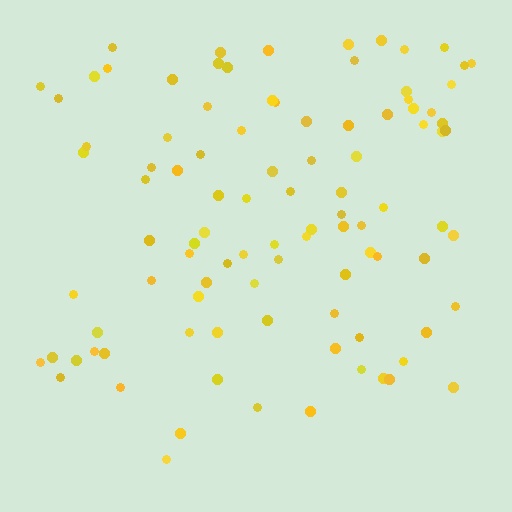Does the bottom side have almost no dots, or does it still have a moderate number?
Still a moderate number, just noticeably fewer than the top.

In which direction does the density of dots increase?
From bottom to top, with the top side densest.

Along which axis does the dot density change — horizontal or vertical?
Vertical.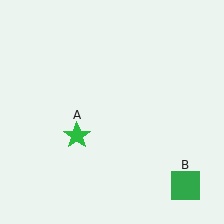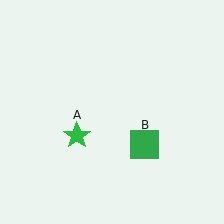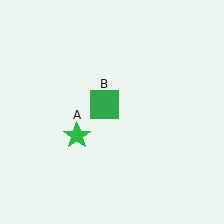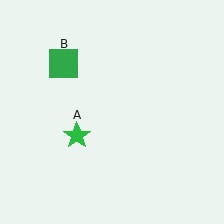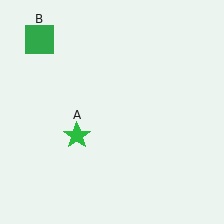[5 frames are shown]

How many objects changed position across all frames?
1 object changed position: green square (object B).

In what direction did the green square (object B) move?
The green square (object B) moved up and to the left.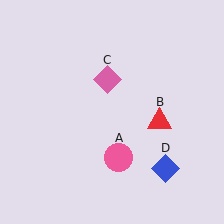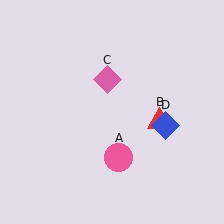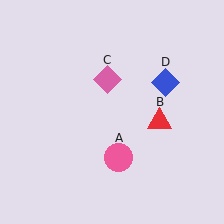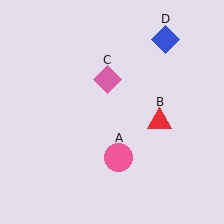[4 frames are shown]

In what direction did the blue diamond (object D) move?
The blue diamond (object D) moved up.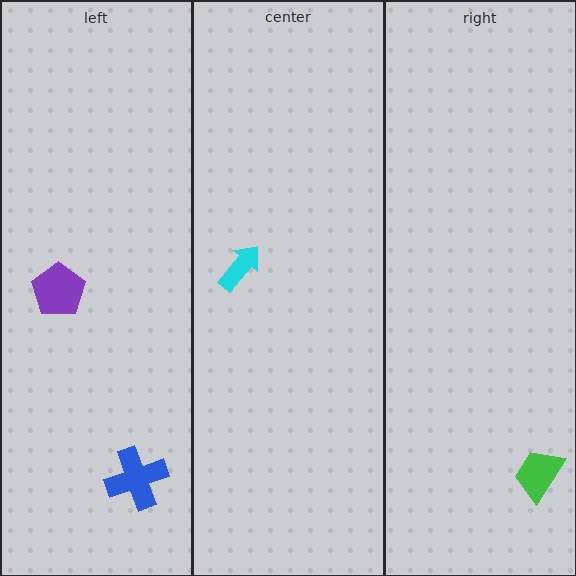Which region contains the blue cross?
The left region.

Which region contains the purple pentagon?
The left region.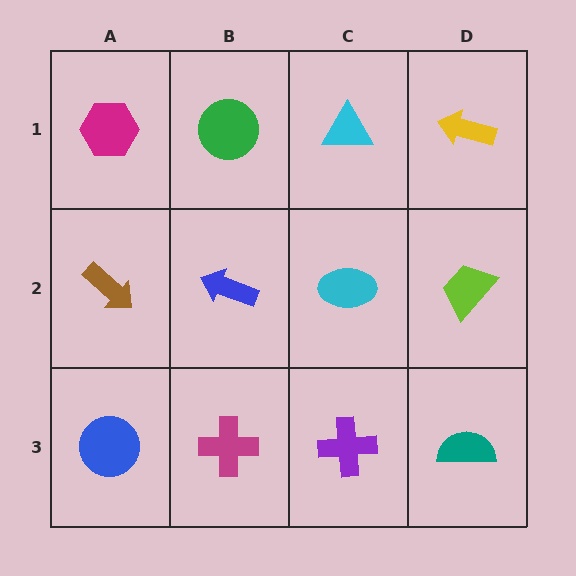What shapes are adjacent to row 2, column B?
A green circle (row 1, column B), a magenta cross (row 3, column B), a brown arrow (row 2, column A), a cyan ellipse (row 2, column C).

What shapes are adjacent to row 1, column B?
A blue arrow (row 2, column B), a magenta hexagon (row 1, column A), a cyan triangle (row 1, column C).